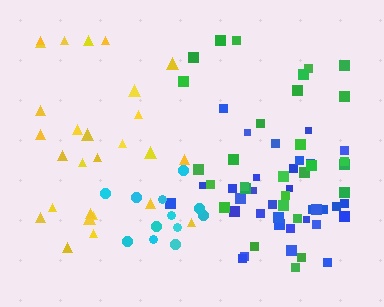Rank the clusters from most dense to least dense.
blue, cyan, green, yellow.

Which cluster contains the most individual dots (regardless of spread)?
Blue (33).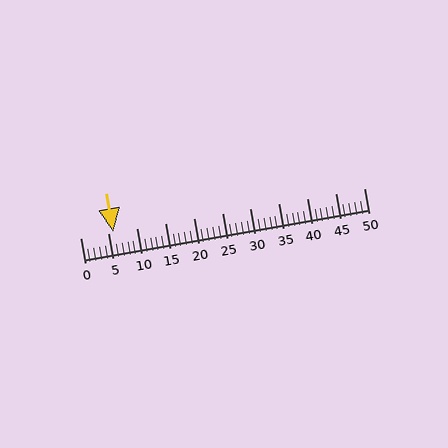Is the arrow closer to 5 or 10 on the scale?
The arrow is closer to 5.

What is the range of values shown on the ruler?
The ruler shows values from 0 to 50.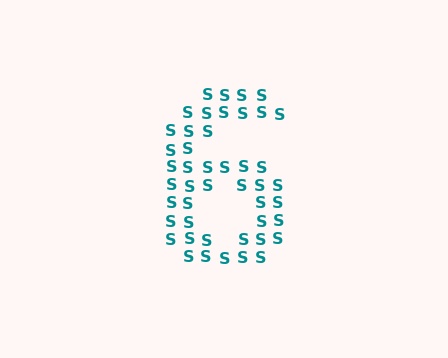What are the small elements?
The small elements are letter S's.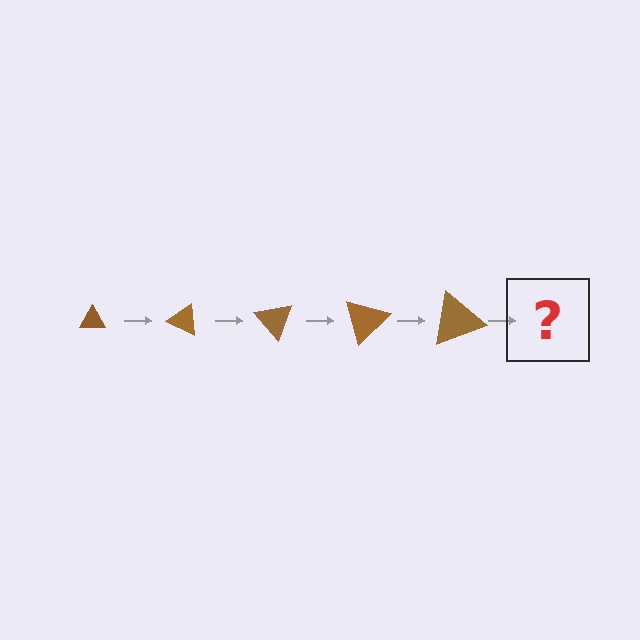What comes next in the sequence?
The next element should be a triangle, larger than the previous one and rotated 125 degrees from the start.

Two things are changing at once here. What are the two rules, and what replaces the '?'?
The two rules are that the triangle grows larger each step and it rotates 25 degrees each step. The '?' should be a triangle, larger than the previous one and rotated 125 degrees from the start.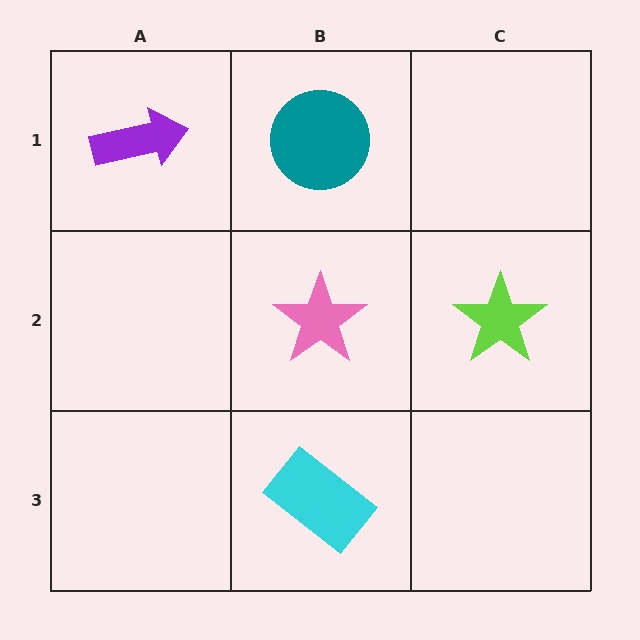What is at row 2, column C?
A lime star.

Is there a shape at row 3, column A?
No, that cell is empty.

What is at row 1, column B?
A teal circle.